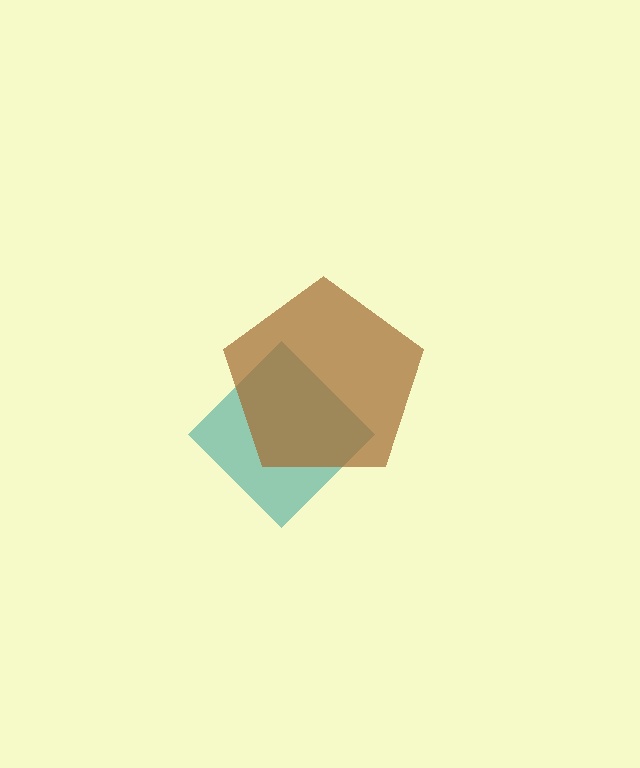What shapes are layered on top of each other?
The layered shapes are: a teal diamond, a brown pentagon.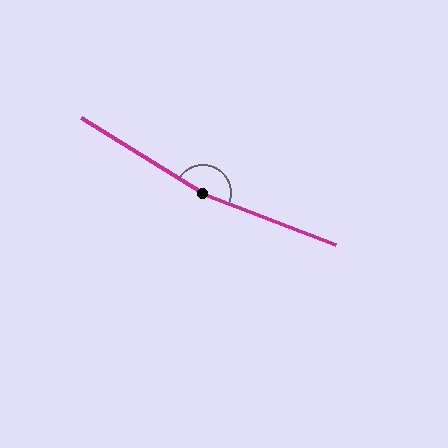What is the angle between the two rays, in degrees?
Approximately 170 degrees.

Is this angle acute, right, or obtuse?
It is obtuse.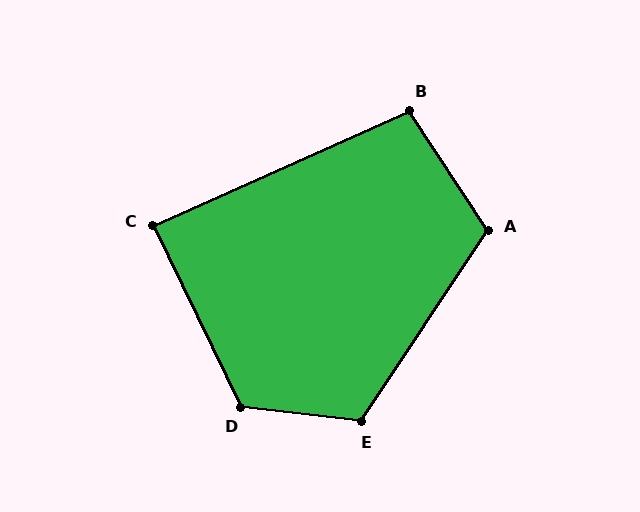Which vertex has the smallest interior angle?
C, at approximately 88 degrees.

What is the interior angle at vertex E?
Approximately 117 degrees (obtuse).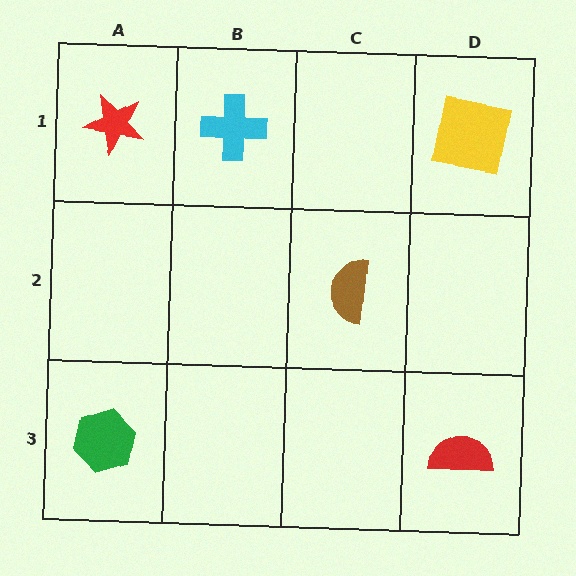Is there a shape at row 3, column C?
No, that cell is empty.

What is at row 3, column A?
A green hexagon.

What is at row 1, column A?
A red star.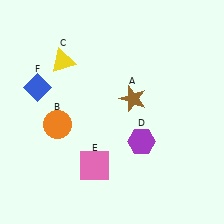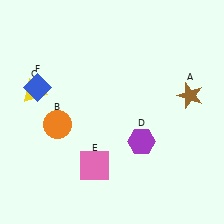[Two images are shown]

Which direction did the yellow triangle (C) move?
The yellow triangle (C) moved down.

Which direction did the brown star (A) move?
The brown star (A) moved right.